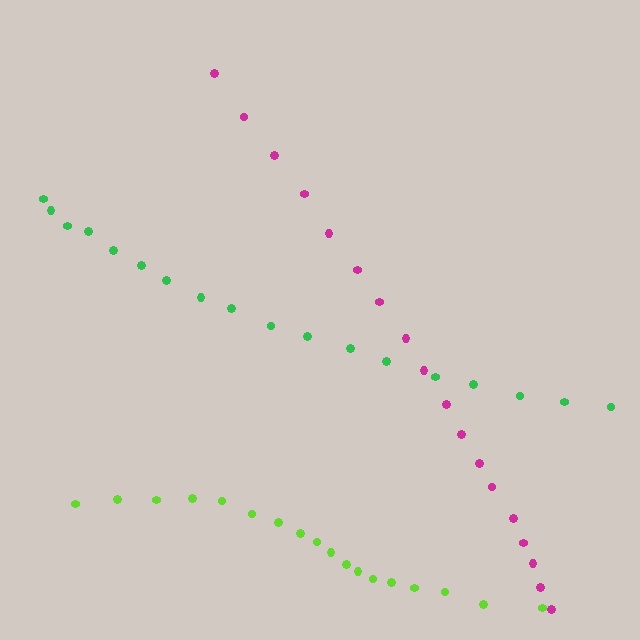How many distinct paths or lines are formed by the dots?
There are 3 distinct paths.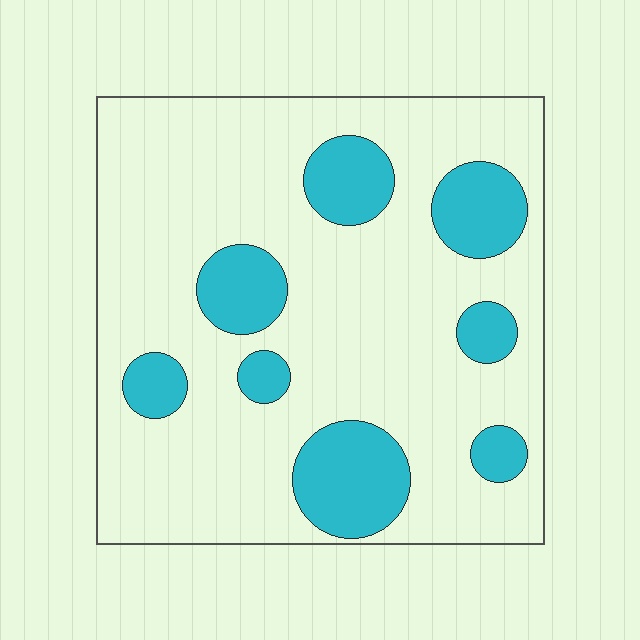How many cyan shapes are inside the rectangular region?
8.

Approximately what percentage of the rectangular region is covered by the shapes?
Approximately 20%.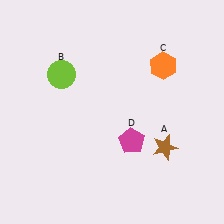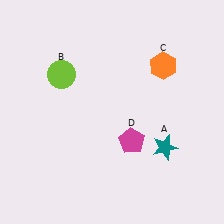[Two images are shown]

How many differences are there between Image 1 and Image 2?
There is 1 difference between the two images.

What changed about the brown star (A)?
In Image 1, A is brown. In Image 2, it changed to teal.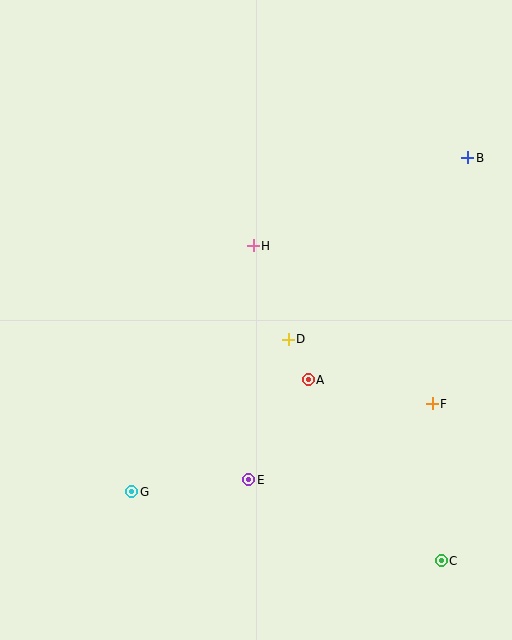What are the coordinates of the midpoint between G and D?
The midpoint between G and D is at (210, 416).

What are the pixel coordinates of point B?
Point B is at (468, 158).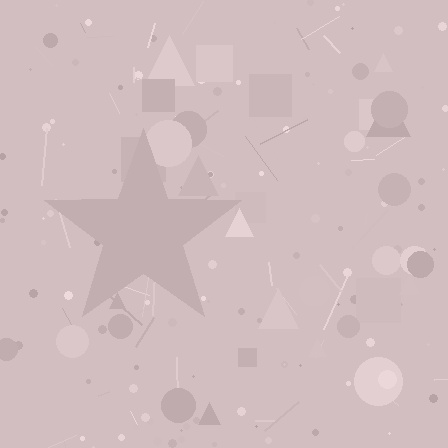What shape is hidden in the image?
A star is hidden in the image.